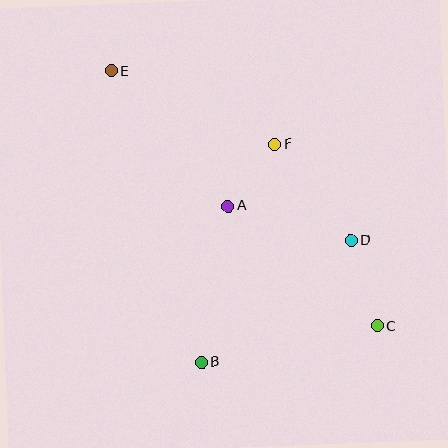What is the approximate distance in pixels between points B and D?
The distance between B and D is approximately 193 pixels.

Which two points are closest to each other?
Points A and F are closest to each other.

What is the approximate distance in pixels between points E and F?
The distance between E and F is approximately 179 pixels.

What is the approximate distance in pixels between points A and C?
The distance between A and C is approximately 191 pixels.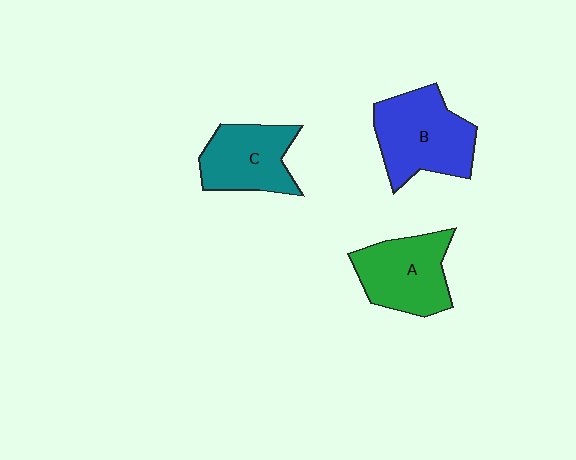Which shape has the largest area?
Shape B (blue).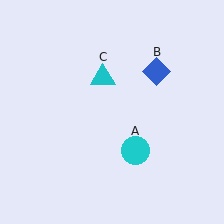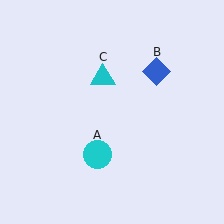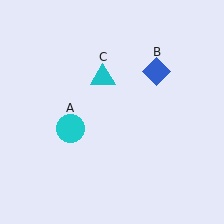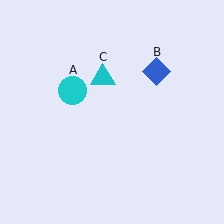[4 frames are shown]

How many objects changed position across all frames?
1 object changed position: cyan circle (object A).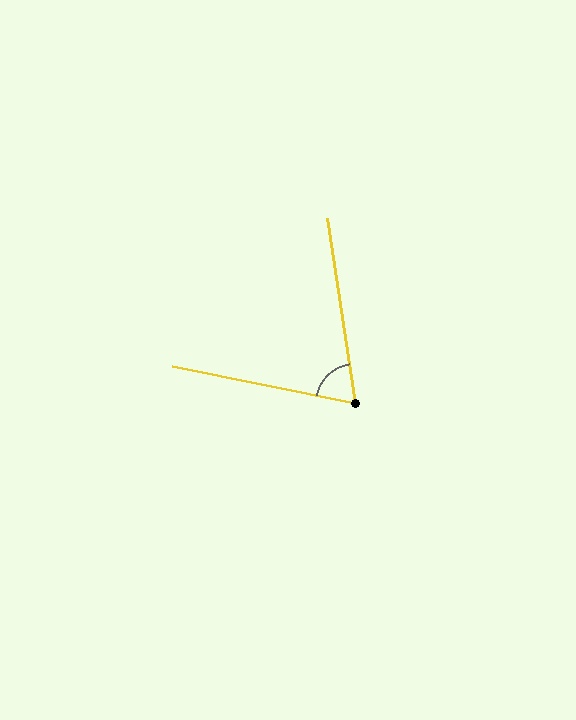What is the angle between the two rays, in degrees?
Approximately 70 degrees.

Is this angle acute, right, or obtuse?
It is acute.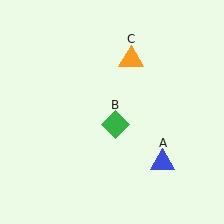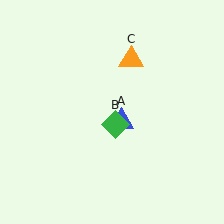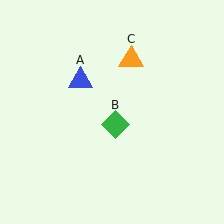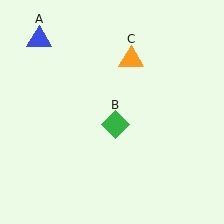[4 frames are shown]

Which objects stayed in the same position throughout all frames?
Green diamond (object B) and orange triangle (object C) remained stationary.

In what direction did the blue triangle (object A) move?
The blue triangle (object A) moved up and to the left.